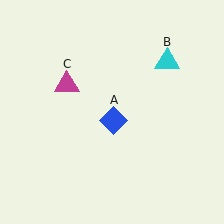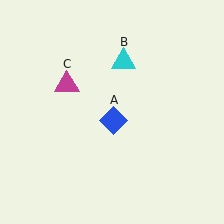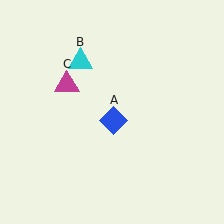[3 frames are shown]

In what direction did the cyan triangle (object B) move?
The cyan triangle (object B) moved left.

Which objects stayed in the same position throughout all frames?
Blue diamond (object A) and magenta triangle (object C) remained stationary.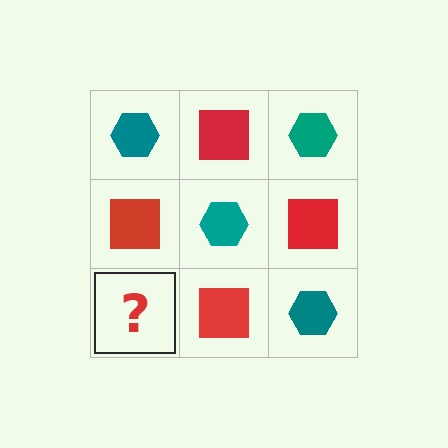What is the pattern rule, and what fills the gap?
The rule is that it alternates teal hexagon and red square in a checkerboard pattern. The gap should be filled with a teal hexagon.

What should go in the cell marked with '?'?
The missing cell should contain a teal hexagon.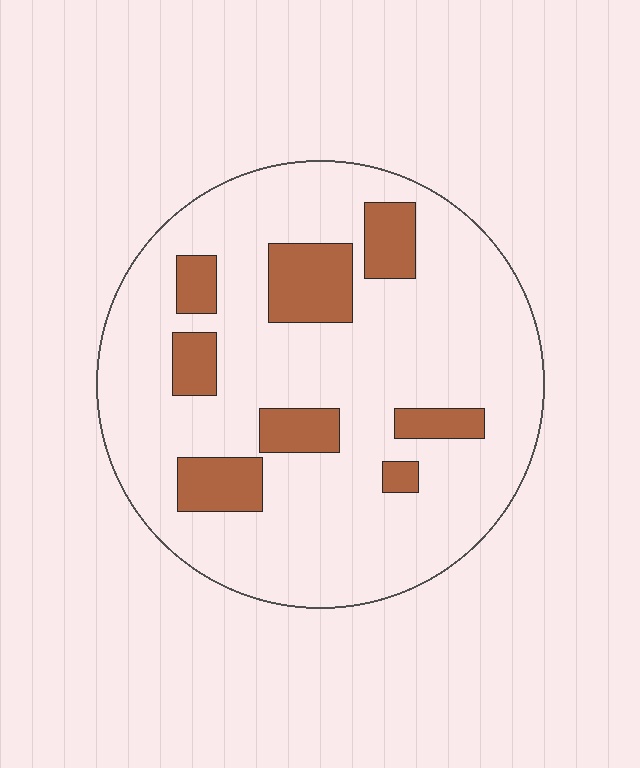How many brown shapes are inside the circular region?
8.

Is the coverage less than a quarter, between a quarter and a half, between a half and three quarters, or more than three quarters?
Less than a quarter.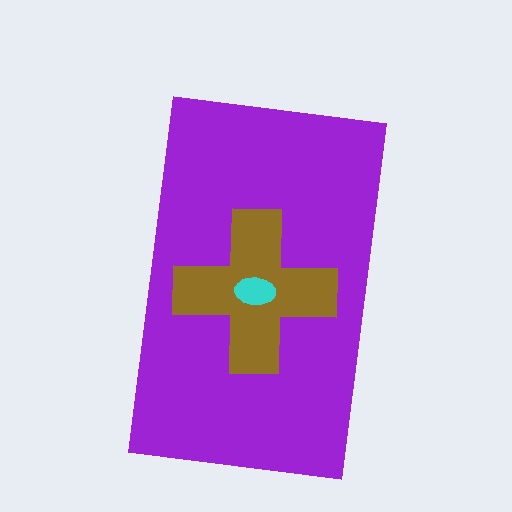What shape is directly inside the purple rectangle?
The brown cross.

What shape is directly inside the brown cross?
The cyan ellipse.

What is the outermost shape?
The purple rectangle.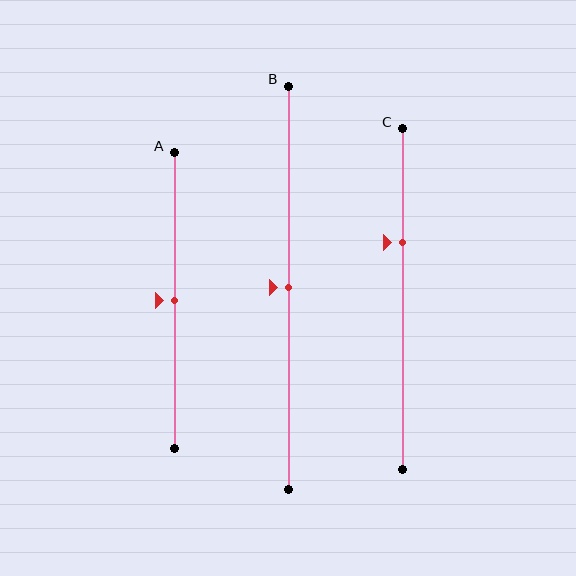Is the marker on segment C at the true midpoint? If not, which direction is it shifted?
No, the marker on segment C is shifted upward by about 17% of the segment length.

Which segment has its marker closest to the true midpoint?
Segment A has its marker closest to the true midpoint.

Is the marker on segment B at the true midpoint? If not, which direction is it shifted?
Yes, the marker on segment B is at the true midpoint.